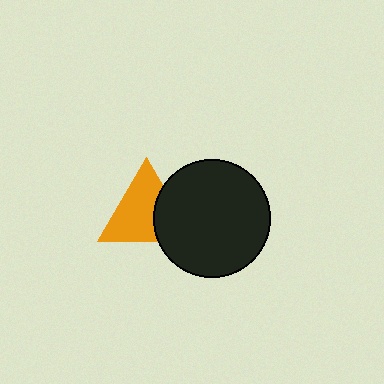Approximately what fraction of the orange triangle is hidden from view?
Roughly 32% of the orange triangle is hidden behind the black circle.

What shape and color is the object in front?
The object in front is a black circle.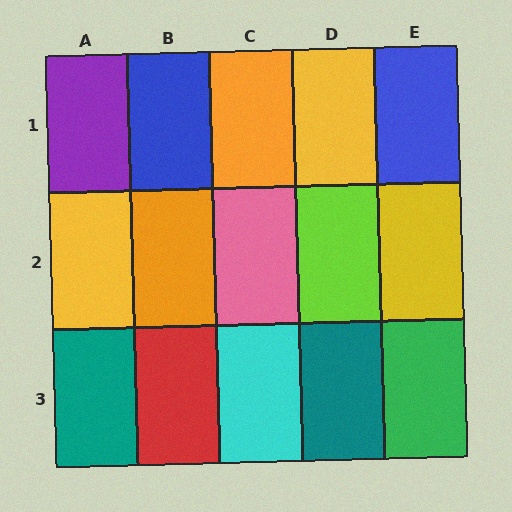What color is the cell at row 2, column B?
Orange.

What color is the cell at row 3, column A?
Teal.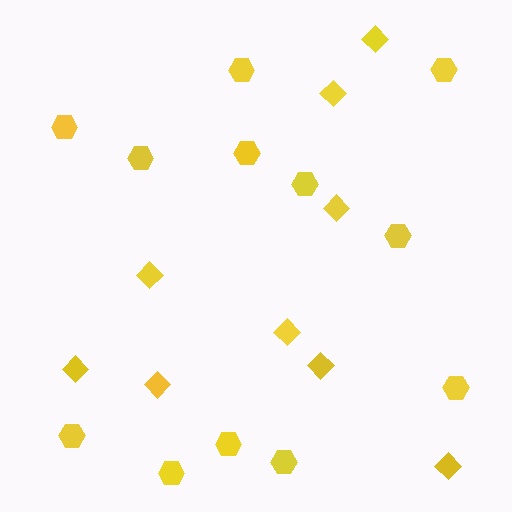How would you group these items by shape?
There are 2 groups: one group of diamonds (9) and one group of hexagons (12).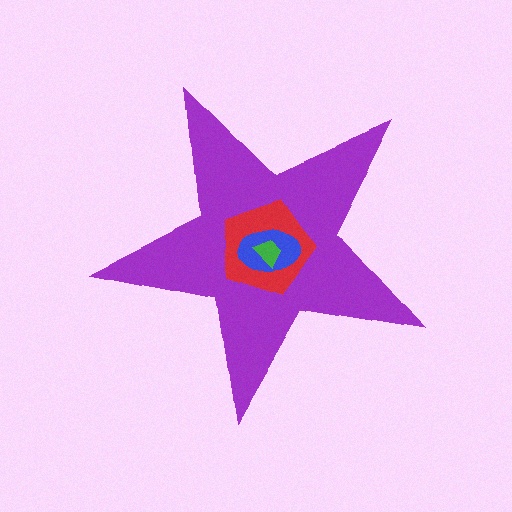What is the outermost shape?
The purple star.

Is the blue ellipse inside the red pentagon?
Yes.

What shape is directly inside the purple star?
The red pentagon.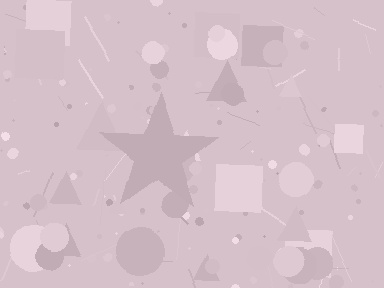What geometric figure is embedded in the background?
A star is embedded in the background.